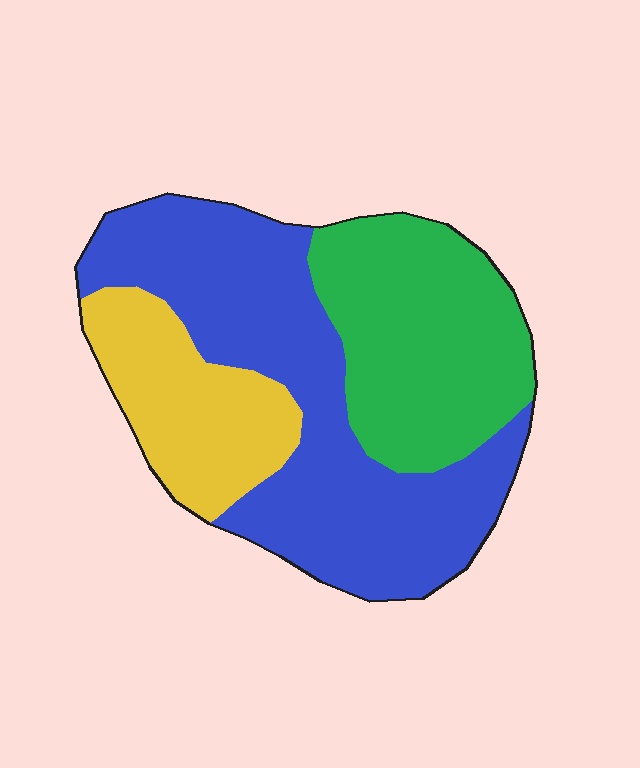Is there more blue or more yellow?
Blue.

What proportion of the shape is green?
Green covers 31% of the shape.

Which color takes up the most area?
Blue, at roughly 50%.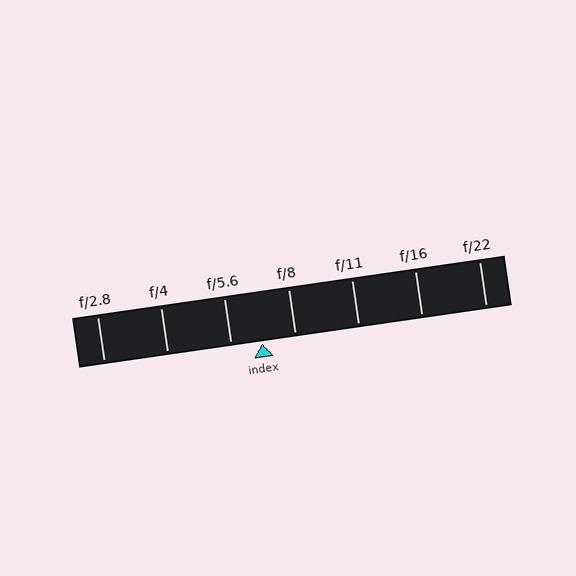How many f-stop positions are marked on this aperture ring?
There are 7 f-stop positions marked.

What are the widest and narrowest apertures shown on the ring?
The widest aperture shown is f/2.8 and the narrowest is f/22.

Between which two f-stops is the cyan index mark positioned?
The index mark is between f/5.6 and f/8.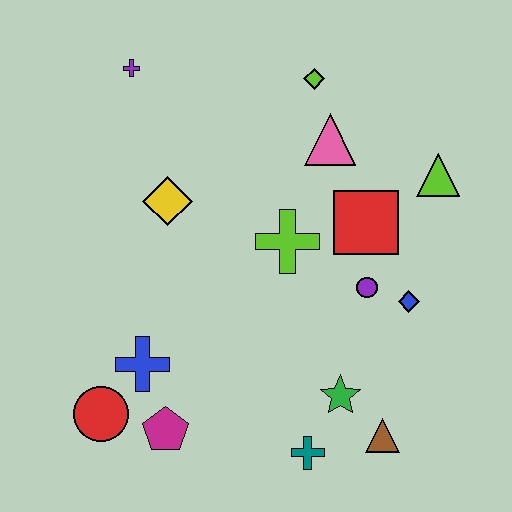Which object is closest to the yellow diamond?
The lime cross is closest to the yellow diamond.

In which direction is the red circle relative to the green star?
The red circle is to the left of the green star.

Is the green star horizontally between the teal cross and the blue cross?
No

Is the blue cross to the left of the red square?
Yes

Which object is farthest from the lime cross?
The red circle is farthest from the lime cross.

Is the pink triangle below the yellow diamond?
No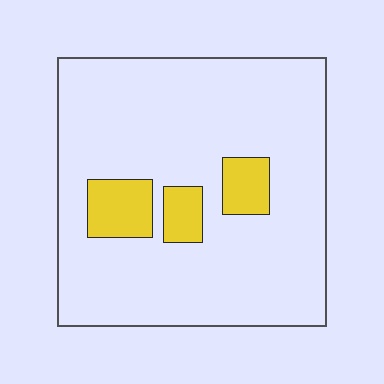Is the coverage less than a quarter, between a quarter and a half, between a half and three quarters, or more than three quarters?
Less than a quarter.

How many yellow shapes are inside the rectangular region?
3.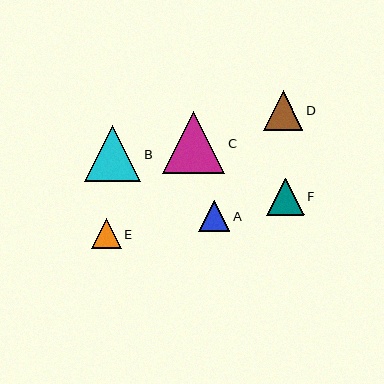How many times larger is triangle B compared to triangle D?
Triangle B is approximately 1.4 times the size of triangle D.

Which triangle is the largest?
Triangle C is the largest with a size of approximately 63 pixels.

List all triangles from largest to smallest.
From largest to smallest: C, B, D, F, A, E.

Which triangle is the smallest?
Triangle E is the smallest with a size of approximately 30 pixels.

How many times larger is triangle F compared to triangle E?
Triangle F is approximately 1.2 times the size of triangle E.